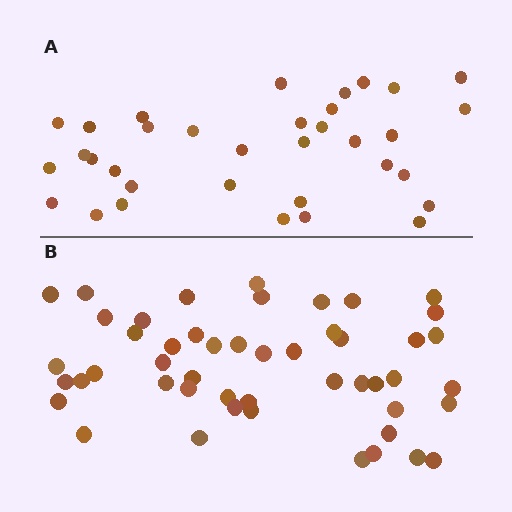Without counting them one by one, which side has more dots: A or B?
Region B (the bottom region) has more dots.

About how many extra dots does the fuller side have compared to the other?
Region B has approximately 15 more dots than region A.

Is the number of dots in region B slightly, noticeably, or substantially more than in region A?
Region B has noticeably more, but not dramatically so. The ratio is roughly 1.4 to 1.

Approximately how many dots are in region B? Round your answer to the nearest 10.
About 50 dots. (The exact count is 49, which rounds to 50.)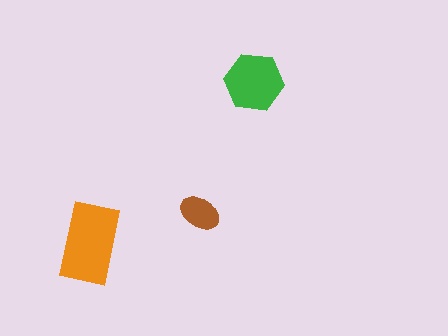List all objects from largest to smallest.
The orange rectangle, the green hexagon, the brown ellipse.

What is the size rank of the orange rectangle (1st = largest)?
1st.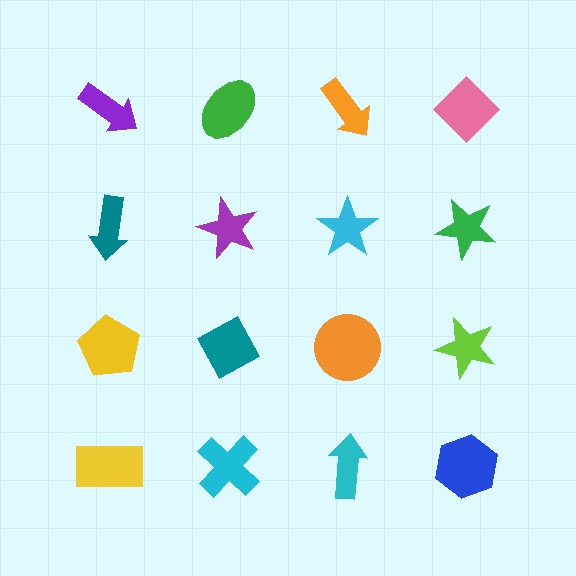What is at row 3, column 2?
A teal diamond.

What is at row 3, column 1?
A yellow pentagon.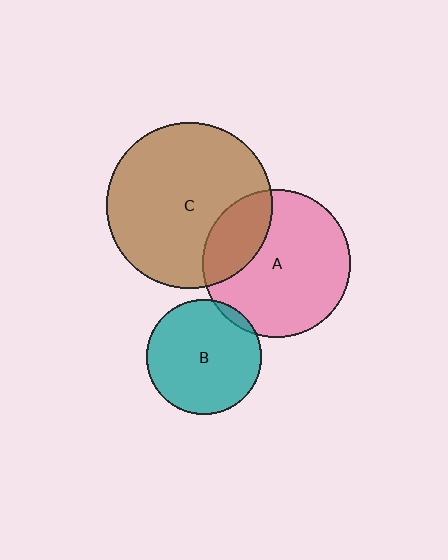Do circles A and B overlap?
Yes.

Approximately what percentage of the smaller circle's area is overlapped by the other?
Approximately 5%.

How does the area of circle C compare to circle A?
Approximately 1.3 times.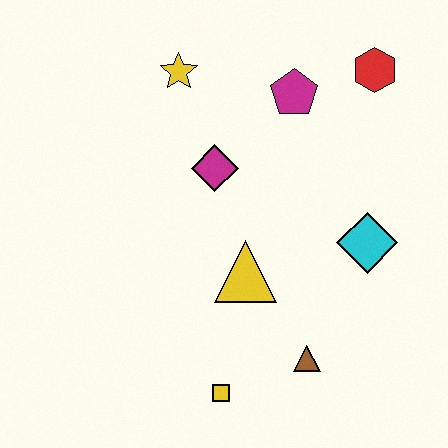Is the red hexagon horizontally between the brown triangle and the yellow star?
No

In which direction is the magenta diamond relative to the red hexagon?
The magenta diamond is to the left of the red hexagon.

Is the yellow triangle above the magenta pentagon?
No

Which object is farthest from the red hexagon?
The yellow square is farthest from the red hexagon.